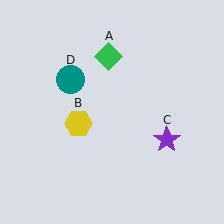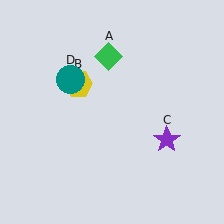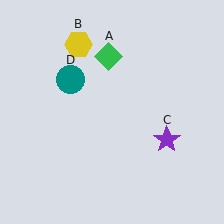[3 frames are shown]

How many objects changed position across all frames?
1 object changed position: yellow hexagon (object B).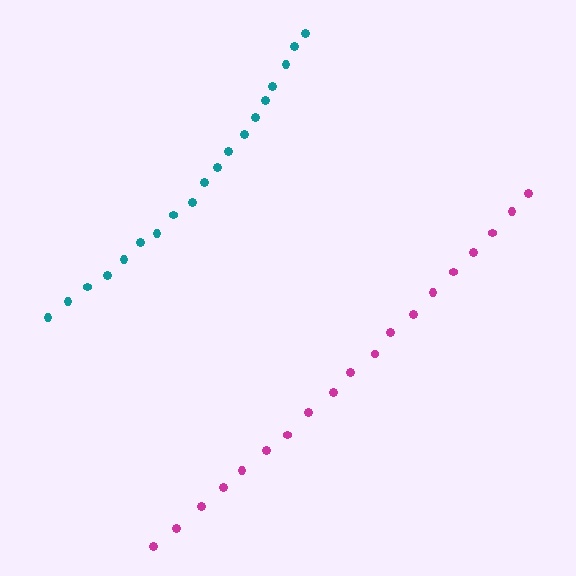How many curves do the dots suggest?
There are 2 distinct paths.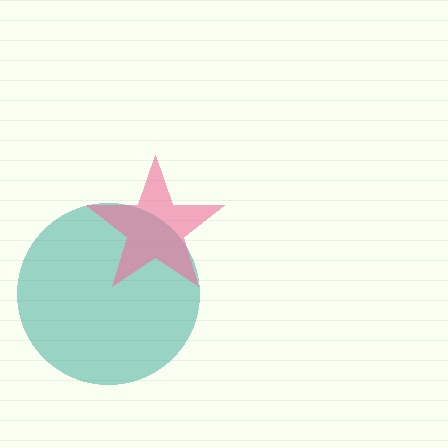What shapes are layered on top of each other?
The layered shapes are: a teal circle, a pink star.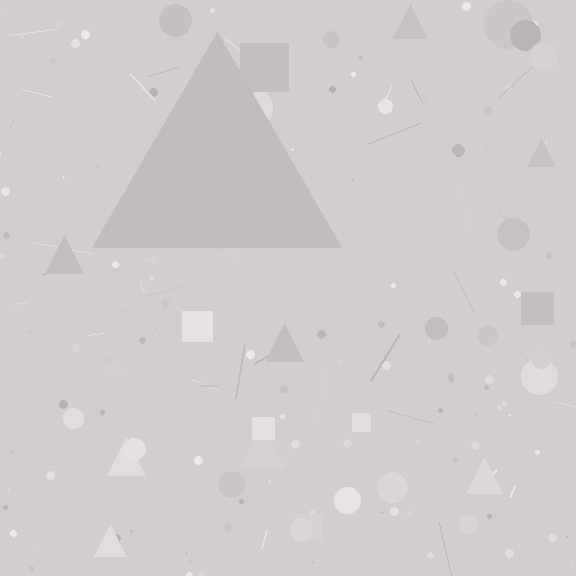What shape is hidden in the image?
A triangle is hidden in the image.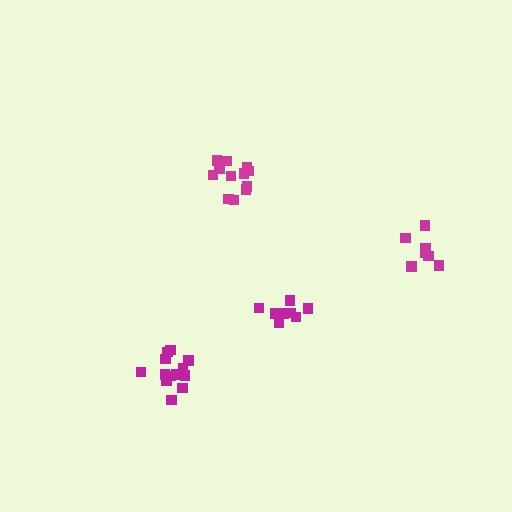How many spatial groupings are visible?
There are 4 spatial groupings.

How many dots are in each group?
Group 1: 7 dots, Group 2: 13 dots, Group 3: 12 dots, Group 4: 8 dots (40 total).